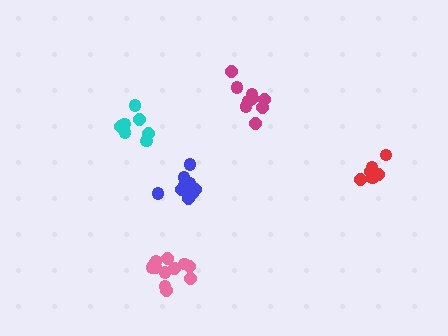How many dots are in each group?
Group 1: 9 dots, Group 2: 12 dots, Group 3: 8 dots, Group 4: 7 dots, Group 5: 9 dots (45 total).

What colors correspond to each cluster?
The clusters are colored: blue, pink, cyan, red, magenta.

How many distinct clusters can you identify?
There are 5 distinct clusters.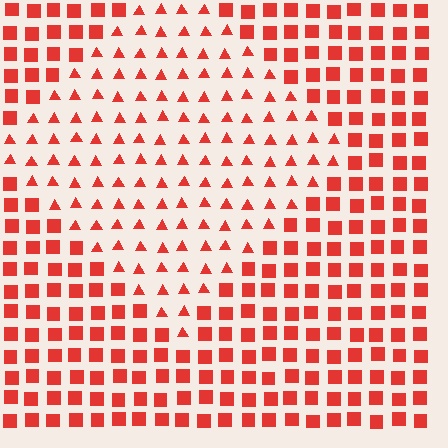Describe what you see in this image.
The image is filled with small red elements arranged in a uniform grid. A diamond-shaped region contains triangles, while the surrounding area contains squares. The boundary is defined purely by the change in element shape.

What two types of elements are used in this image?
The image uses triangles inside the diamond region and squares outside it.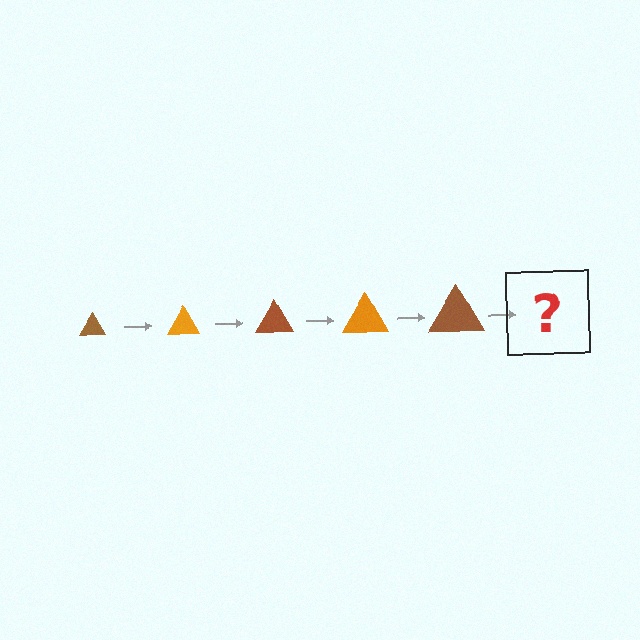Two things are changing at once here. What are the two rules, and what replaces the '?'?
The two rules are that the triangle grows larger each step and the color cycles through brown and orange. The '?' should be an orange triangle, larger than the previous one.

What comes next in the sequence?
The next element should be an orange triangle, larger than the previous one.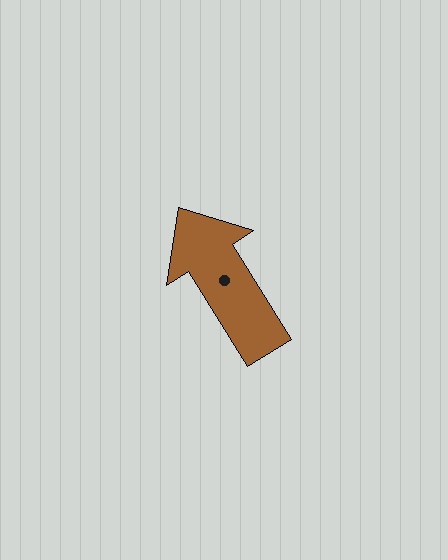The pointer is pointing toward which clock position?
Roughly 11 o'clock.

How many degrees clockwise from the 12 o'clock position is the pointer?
Approximately 328 degrees.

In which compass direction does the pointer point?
Northwest.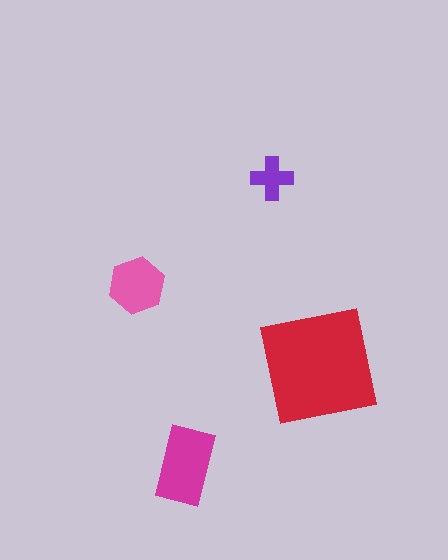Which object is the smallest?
The purple cross.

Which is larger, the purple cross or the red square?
The red square.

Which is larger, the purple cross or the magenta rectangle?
The magenta rectangle.